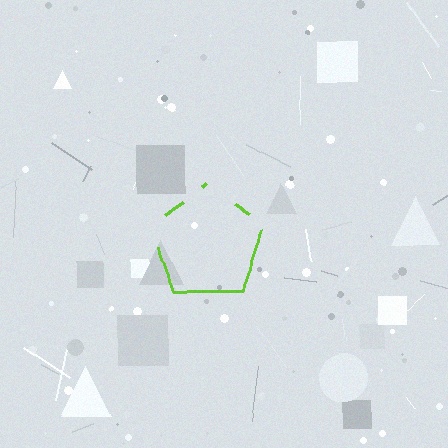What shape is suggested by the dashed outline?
The dashed outline suggests a pentagon.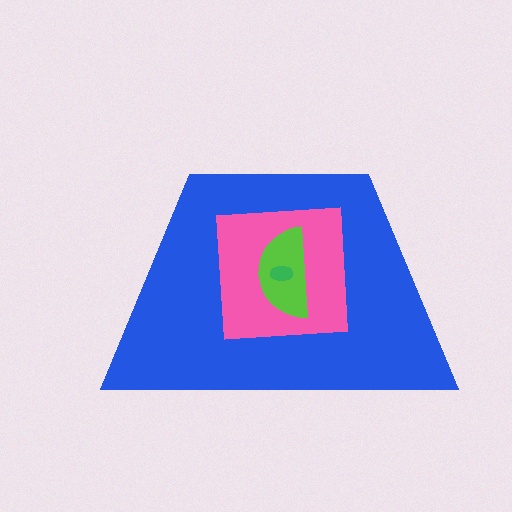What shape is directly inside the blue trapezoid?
The pink square.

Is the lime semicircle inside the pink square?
Yes.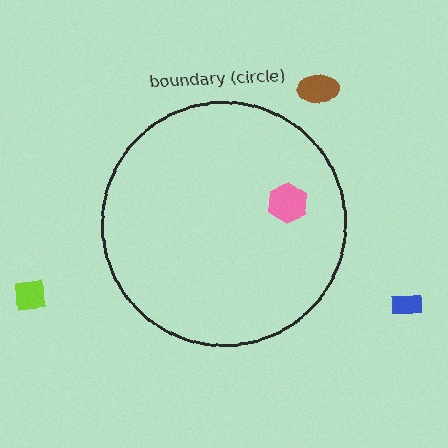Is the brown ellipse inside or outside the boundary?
Outside.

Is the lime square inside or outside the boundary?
Outside.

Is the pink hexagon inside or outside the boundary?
Inside.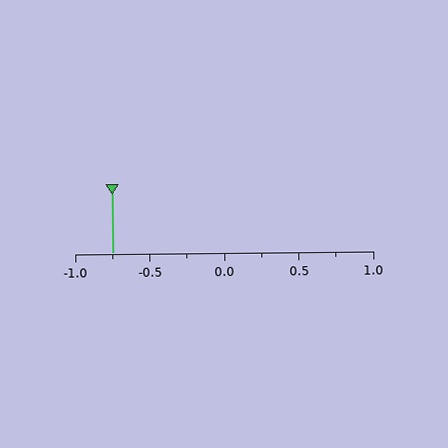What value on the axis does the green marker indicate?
The marker indicates approximately -0.75.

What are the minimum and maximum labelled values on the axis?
The axis runs from -1.0 to 1.0.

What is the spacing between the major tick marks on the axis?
The major ticks are spaced 0.5 apart.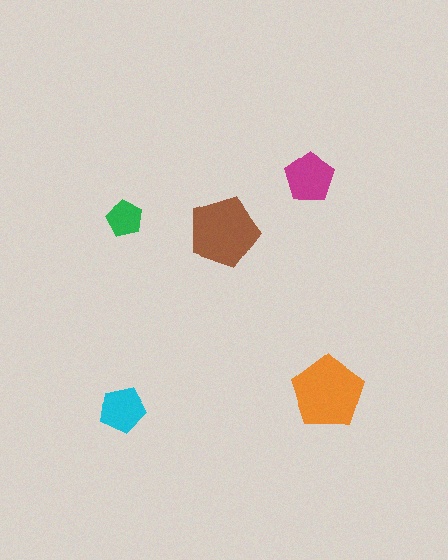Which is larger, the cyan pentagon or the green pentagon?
The cyan one.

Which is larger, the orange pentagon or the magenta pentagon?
The orange one.